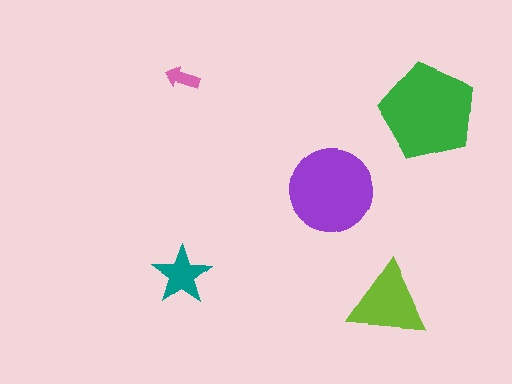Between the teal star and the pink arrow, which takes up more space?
The teal star.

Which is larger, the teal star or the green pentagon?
The green pentagon.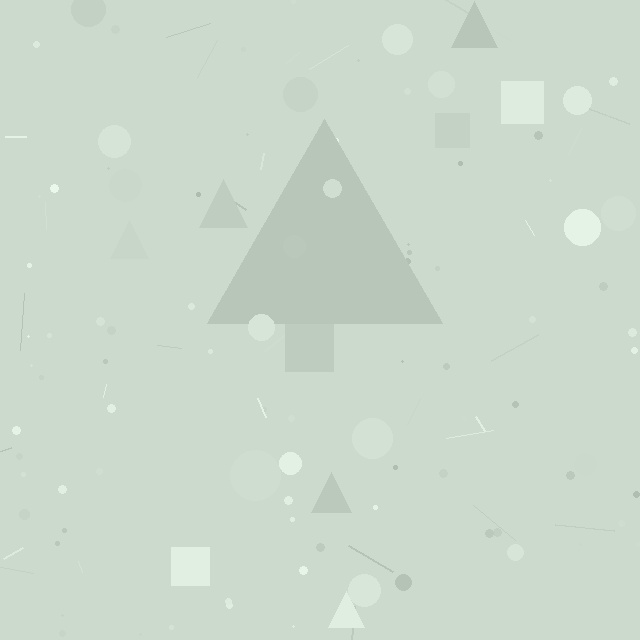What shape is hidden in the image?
A triangle is hidden in the image.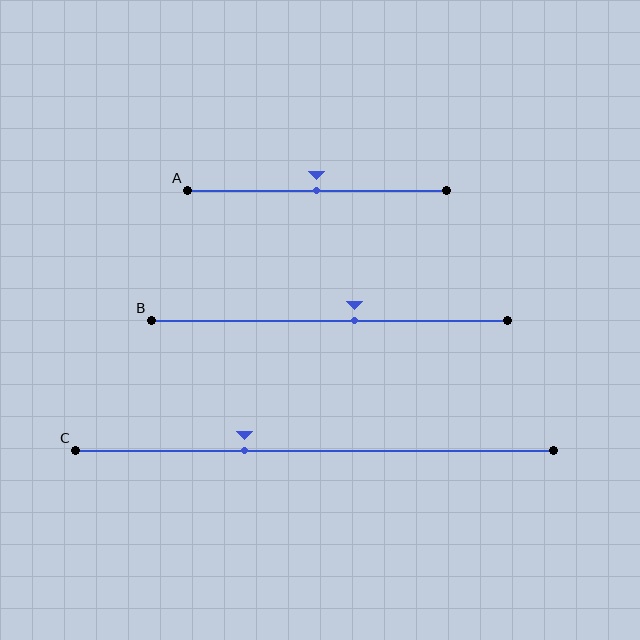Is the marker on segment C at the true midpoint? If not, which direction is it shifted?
No, the marker on segment C is shifted to the left by about 15% of the segment length.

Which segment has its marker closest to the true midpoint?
Segment A has its marker closest to the true midpoint.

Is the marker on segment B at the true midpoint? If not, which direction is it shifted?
No, the marker on segment B is shifted to the right by about 7% of the segment length.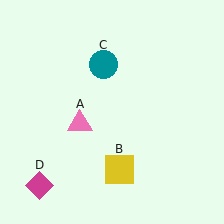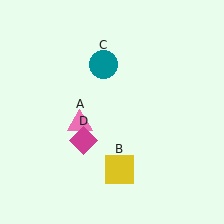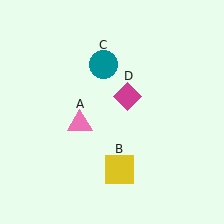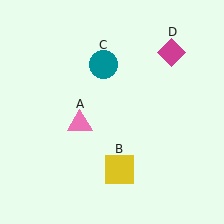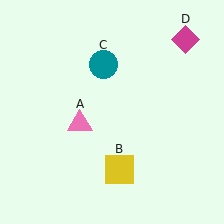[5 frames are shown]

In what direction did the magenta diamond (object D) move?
The magenta diamond (object D) moved up and to the right.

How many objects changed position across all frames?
1 object changed position: magenta diamond (object D).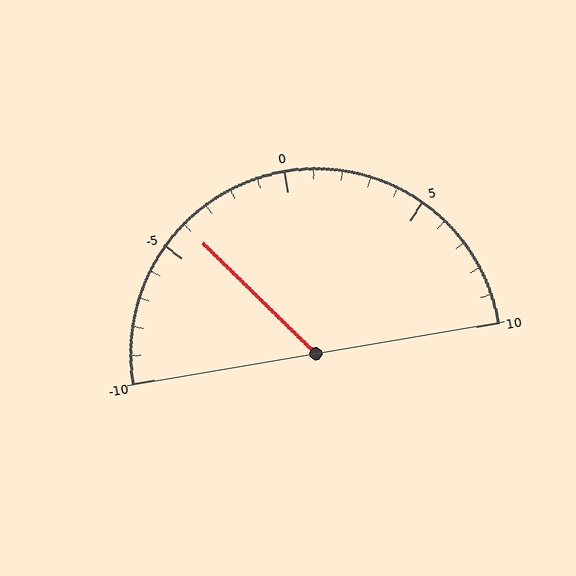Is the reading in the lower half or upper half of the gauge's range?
The reading is in the lower half of the range (-10 to 10).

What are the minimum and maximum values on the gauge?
The gauge ranges from -10 to 10.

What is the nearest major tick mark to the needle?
The nearest major tick mark is -5.